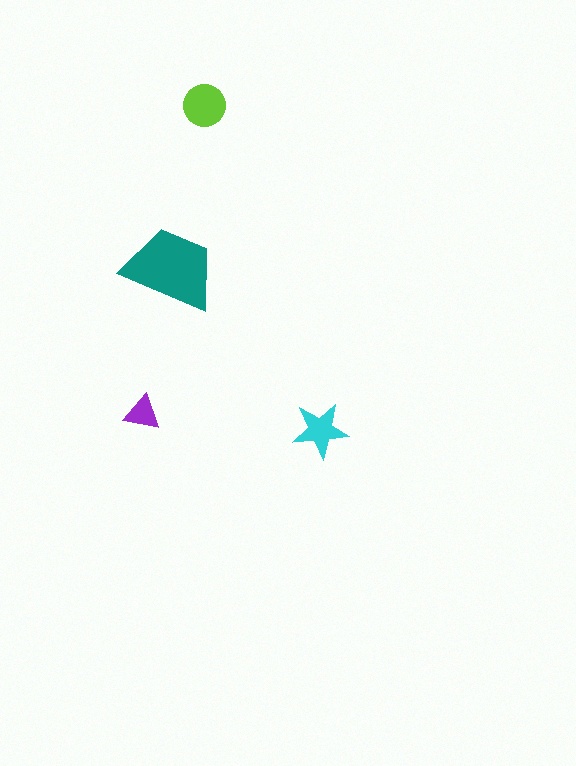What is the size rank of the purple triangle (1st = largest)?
4th.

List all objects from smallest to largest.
The purple triangle, the cyan star, the lime circle, the teal trapezoid.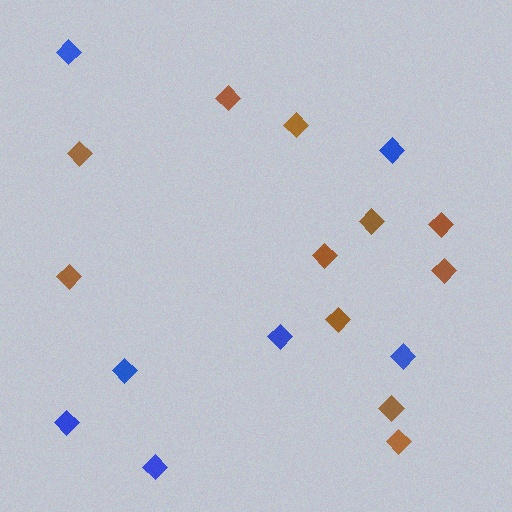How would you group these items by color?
There are 2 groups: one group of blue diamonds (7) and one group of brown diamonds (11).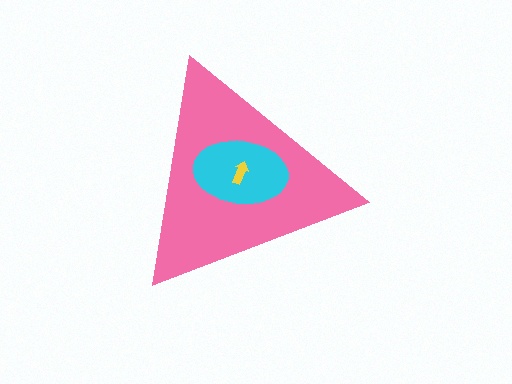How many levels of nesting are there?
3.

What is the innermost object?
The yellow arrow.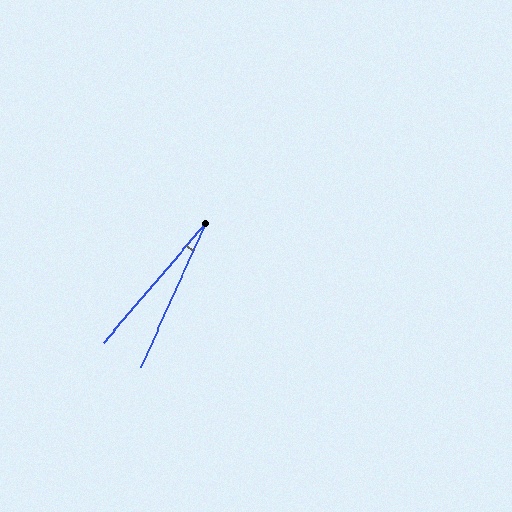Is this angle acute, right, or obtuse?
It is acute.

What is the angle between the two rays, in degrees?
Approximately 16 degrees.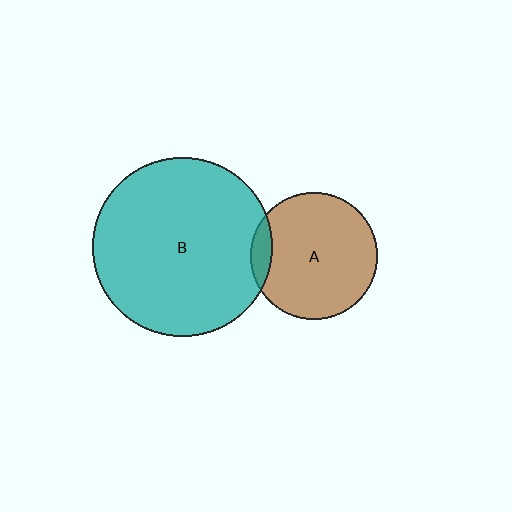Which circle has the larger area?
Circle B (teal).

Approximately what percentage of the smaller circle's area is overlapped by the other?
Approximately 10%.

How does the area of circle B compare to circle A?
Approximately 2.0 times.